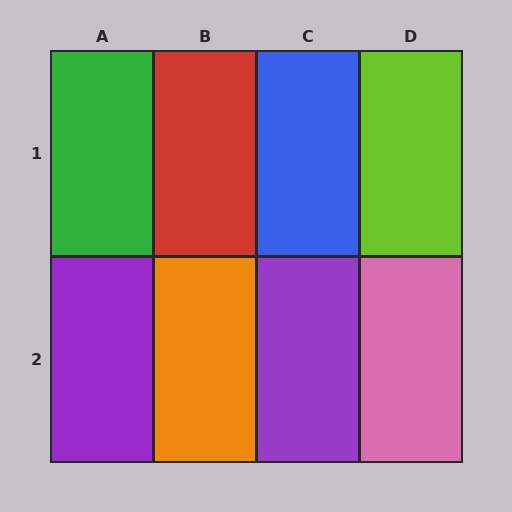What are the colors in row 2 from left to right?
Purple, orange, purple, pink.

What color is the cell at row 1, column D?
Lime.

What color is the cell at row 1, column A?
Green.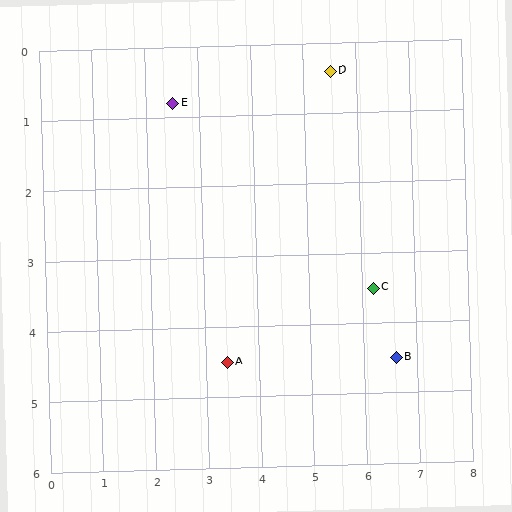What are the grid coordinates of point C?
Point C is at approximately (6.2, 3.5).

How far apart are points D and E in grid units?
Points D and E are about 3.0 grid units apart.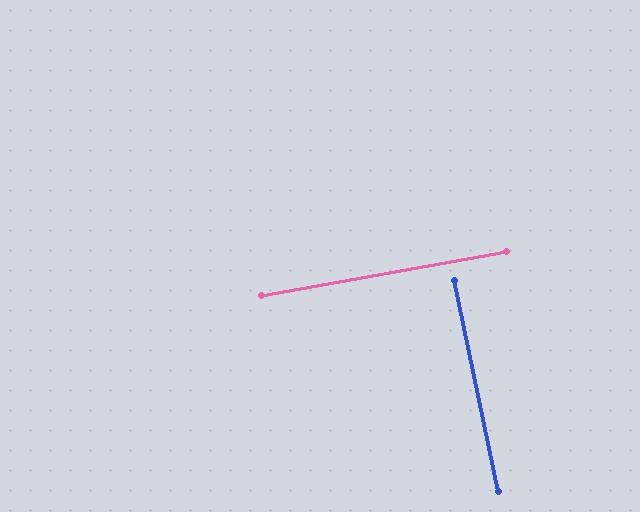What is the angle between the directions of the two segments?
Approximately 88 degrees.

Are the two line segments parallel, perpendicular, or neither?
Perpendicular — they meet at approximately 88°.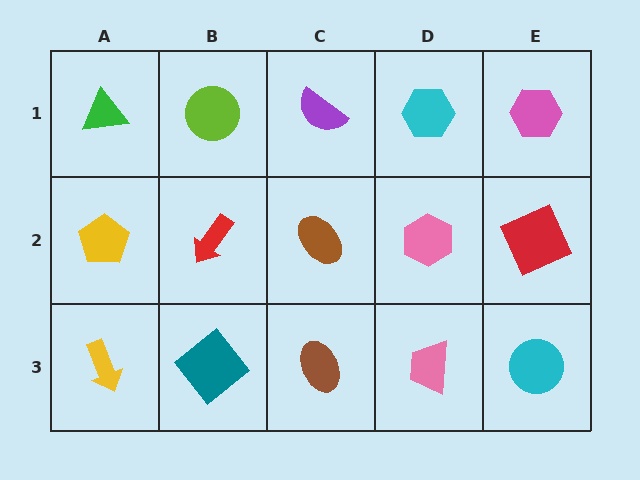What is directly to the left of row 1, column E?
A cyan hexagon.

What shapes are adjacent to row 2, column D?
A cyan hexagon (row 1, column D), a pink trapezoid (row 3, column D), a brown ellipse (row 2, column C), a red square (row 2, column E).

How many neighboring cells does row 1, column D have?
3.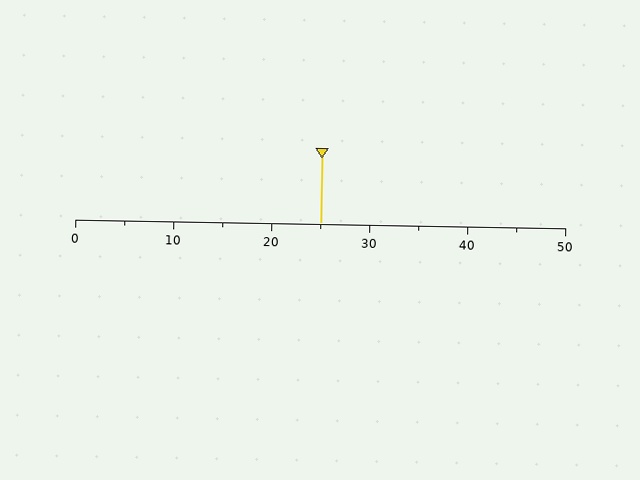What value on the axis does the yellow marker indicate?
The marker indicates approximately 25.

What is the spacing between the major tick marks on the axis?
The major ticks are spaced 10 apart.